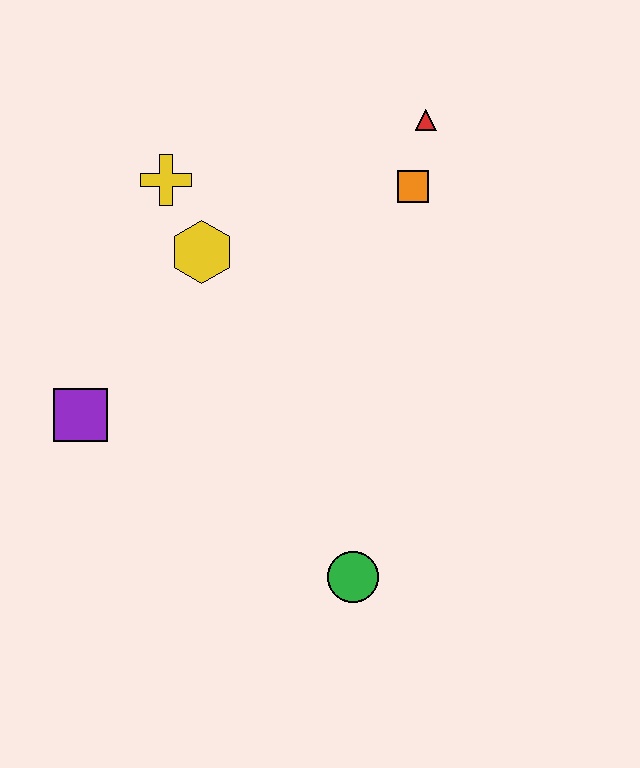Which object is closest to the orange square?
The red triangle is closest to the orange square.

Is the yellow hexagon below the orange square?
Yes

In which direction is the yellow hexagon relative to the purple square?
The yellow hexagon is above the purple square.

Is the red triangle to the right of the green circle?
Yes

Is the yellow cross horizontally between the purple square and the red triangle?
Yes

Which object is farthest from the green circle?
The red triangle is farthest from the green circle.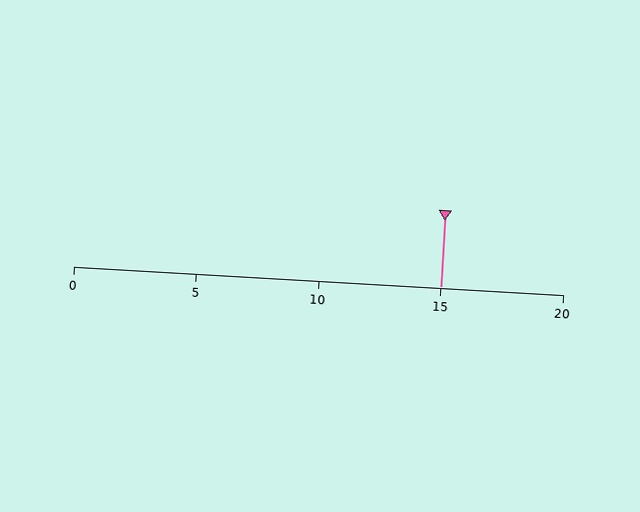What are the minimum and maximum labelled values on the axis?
The axis runs from 0 to 20.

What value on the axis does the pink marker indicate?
The marker indicates approximately 15.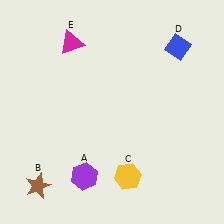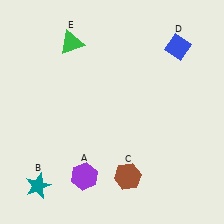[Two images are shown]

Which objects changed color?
B changed from brown to teal. C changed from yellow to brown. E changed from magenta to green.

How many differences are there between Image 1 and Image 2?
There are 3 differences between the two images.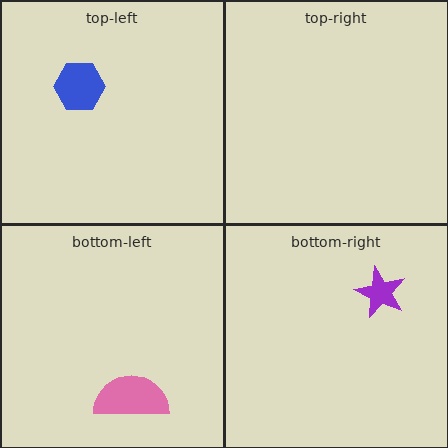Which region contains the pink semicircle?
The bottom-left region.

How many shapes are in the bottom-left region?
1.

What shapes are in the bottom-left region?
The pink semicircle.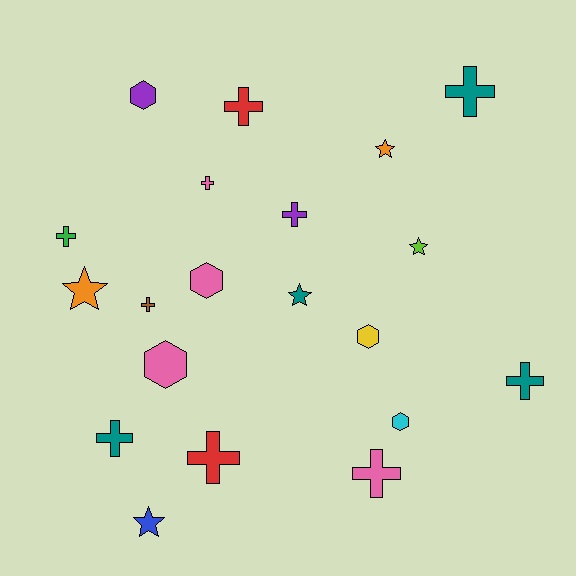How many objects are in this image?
There are 20 objects.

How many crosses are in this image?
There are 10 crosses.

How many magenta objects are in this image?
There are no magenta objects.